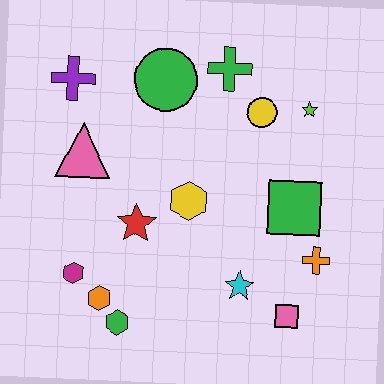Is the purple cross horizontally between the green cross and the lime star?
No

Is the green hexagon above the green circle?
No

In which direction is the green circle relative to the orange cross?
The green circle is above the orange cross.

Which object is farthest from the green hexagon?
The lime star is farthest from the green hexagon.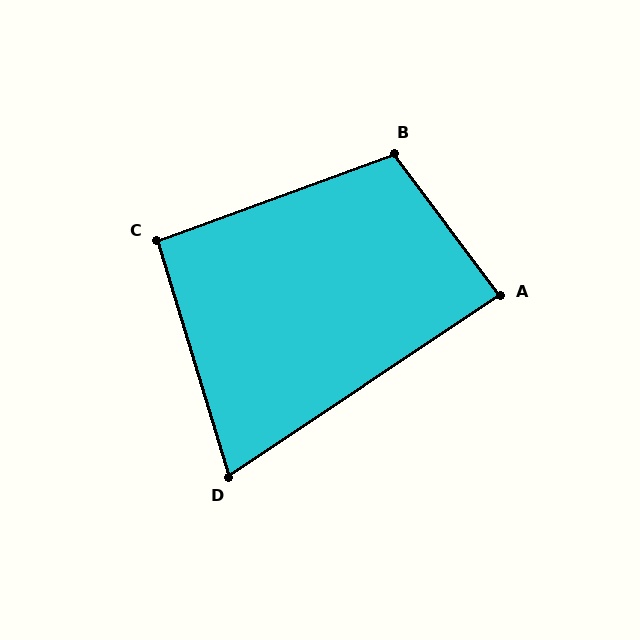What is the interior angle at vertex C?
Approximately 93 degrees (approximately right).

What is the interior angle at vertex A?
Approximately 87 degrees (approximately right).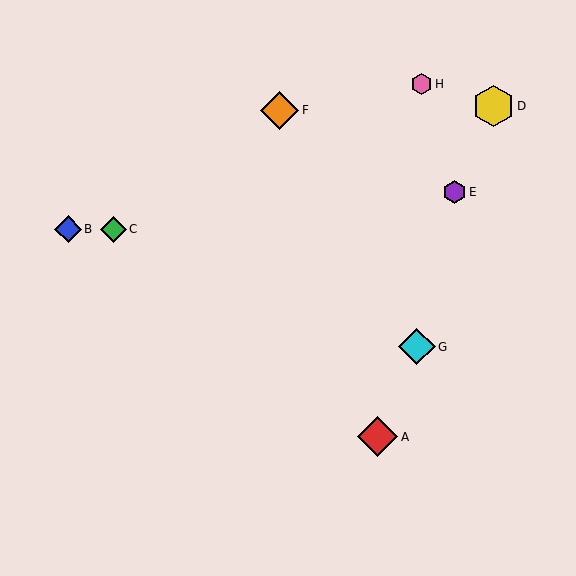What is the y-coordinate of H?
Object H is at y≈84.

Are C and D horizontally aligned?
No, C is at y≈229 and D is at y≈106.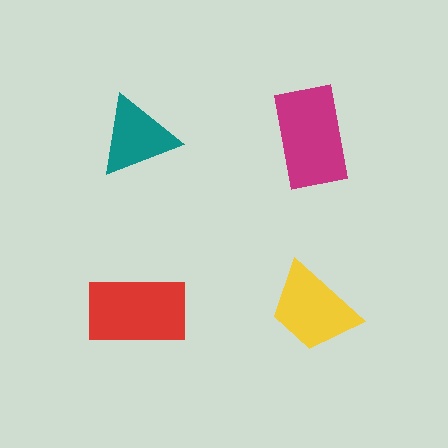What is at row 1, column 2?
A magenta rectangle.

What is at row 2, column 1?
A red rectangle.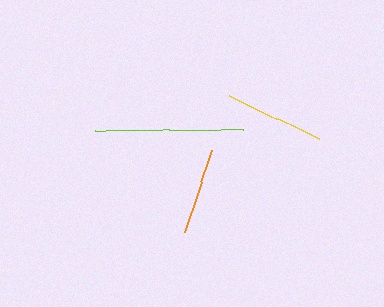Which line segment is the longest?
The lime line is the longest at approximately 148 pixels.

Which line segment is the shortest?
The orange line is the shortest at approximately 87 pixels.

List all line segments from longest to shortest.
From longest to shortest: lime, yellow, orange.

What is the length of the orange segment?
The orange segment is approximately 87 pixels long.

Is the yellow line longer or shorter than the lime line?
The lime line is longer than the yellow line.